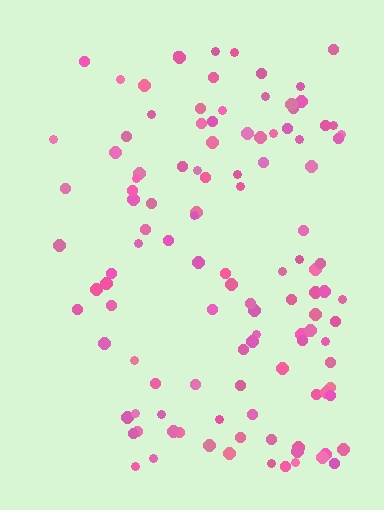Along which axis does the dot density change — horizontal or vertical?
Horizontal.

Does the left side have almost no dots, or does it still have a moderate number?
Still a moderate number, just noticeably fewer than the right.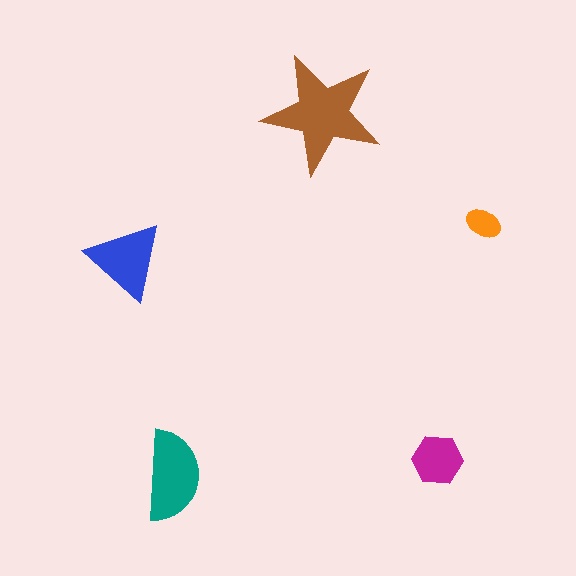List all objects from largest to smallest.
The brown star, the teal semicircle, the blue triangle, the magenta hexagon, the orange ellipse.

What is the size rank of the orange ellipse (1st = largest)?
5th.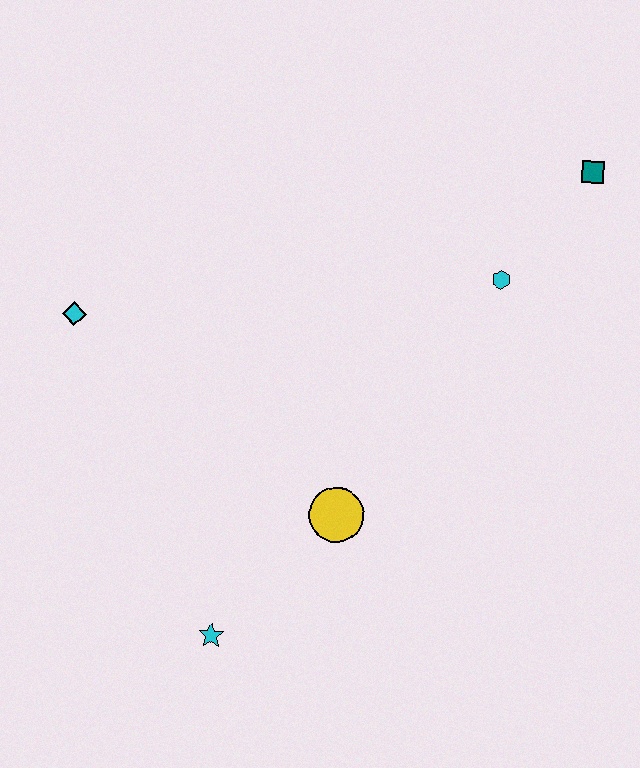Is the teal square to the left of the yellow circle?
No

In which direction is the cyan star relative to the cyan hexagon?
The cyan star is below the cyan hexagon.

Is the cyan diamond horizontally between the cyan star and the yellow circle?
No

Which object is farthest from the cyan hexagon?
The cyan star is farthest from the cyan hexagon.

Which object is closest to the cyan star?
The yellow circle is closest to the cyan star.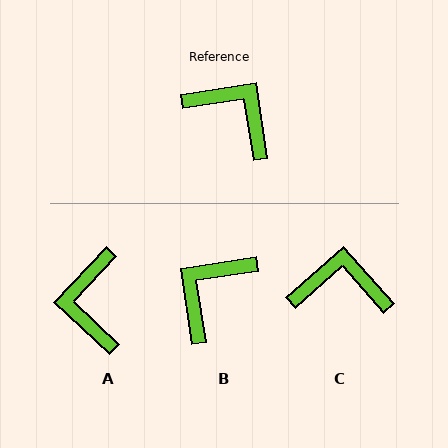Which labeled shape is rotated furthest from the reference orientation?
A, about 128 degrees away.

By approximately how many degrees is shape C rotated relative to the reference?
Approximately 33 degrees counter-clockwise.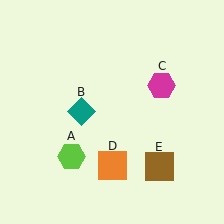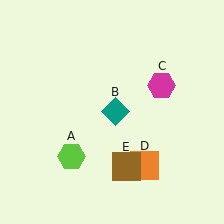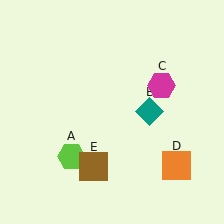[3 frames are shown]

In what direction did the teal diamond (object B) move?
The teal diamond (object B) moved right.